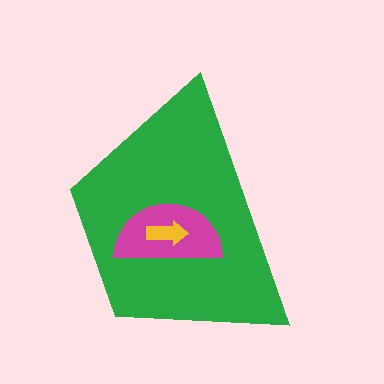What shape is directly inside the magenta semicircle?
The yellow arrow.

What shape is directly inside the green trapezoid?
The magenta semicircle.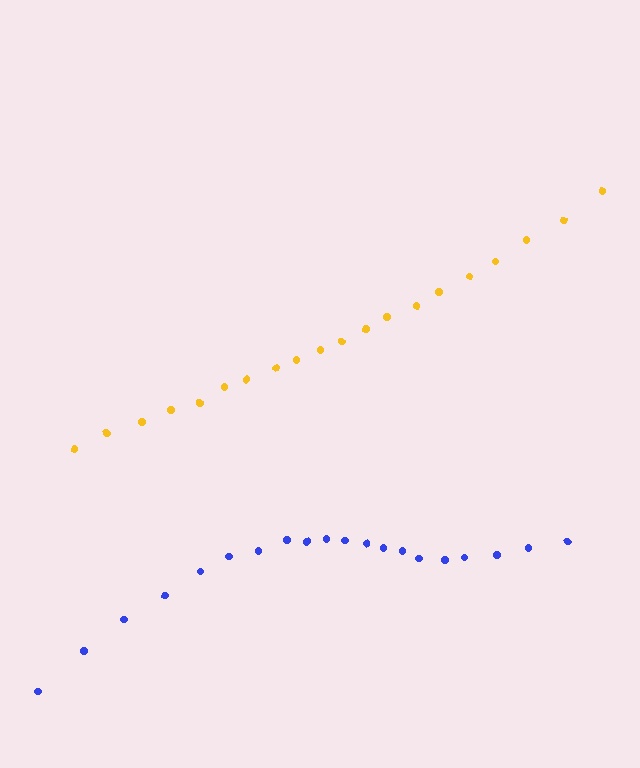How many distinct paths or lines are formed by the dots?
There are 2 distinct paths.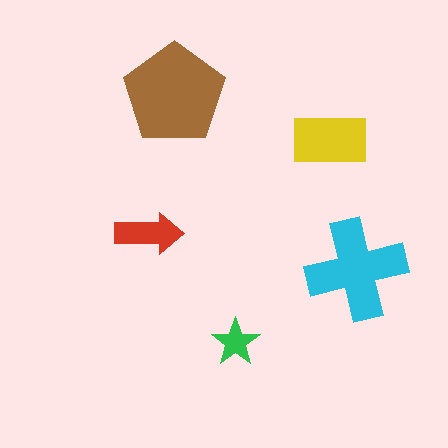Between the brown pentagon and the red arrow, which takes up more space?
The brown pentagon.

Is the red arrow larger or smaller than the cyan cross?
Smaller.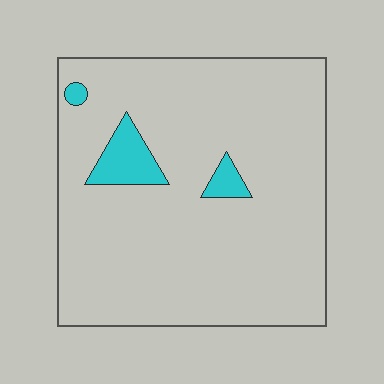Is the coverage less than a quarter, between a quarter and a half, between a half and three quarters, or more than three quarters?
Less than a quarter.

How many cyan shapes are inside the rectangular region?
3.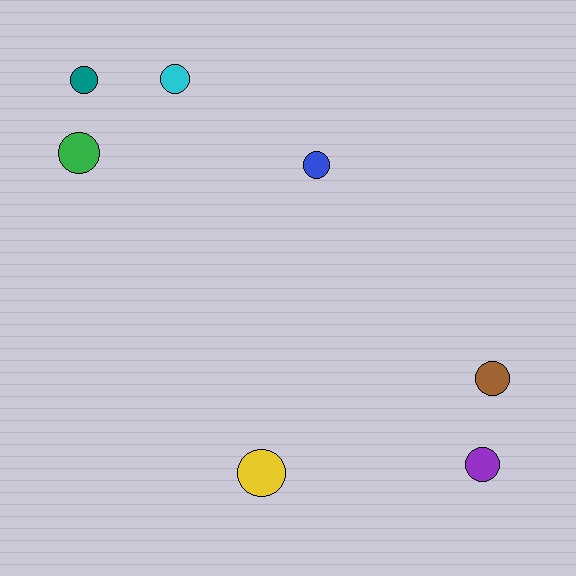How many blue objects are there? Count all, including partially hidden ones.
There is 1 blue object.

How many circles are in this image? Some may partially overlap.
There are 7 circles.